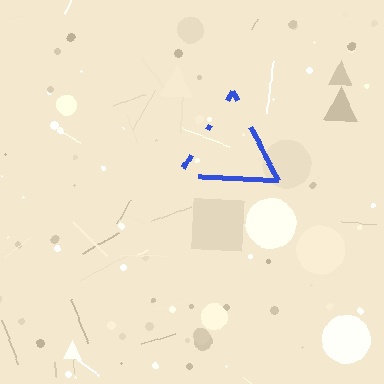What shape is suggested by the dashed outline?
The dashed outline suggests a triangle.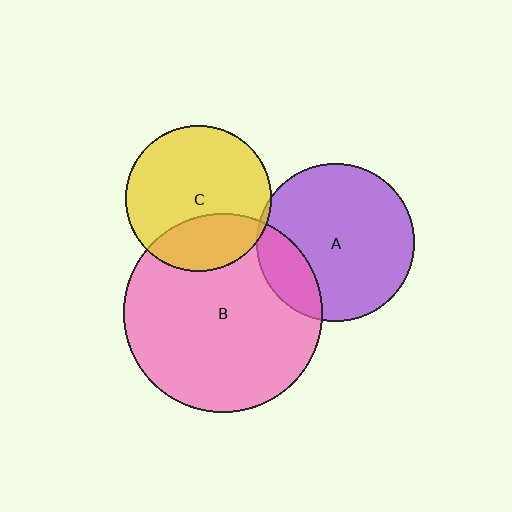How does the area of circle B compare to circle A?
Approximately 1.6 times.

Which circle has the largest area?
Circle B (pink).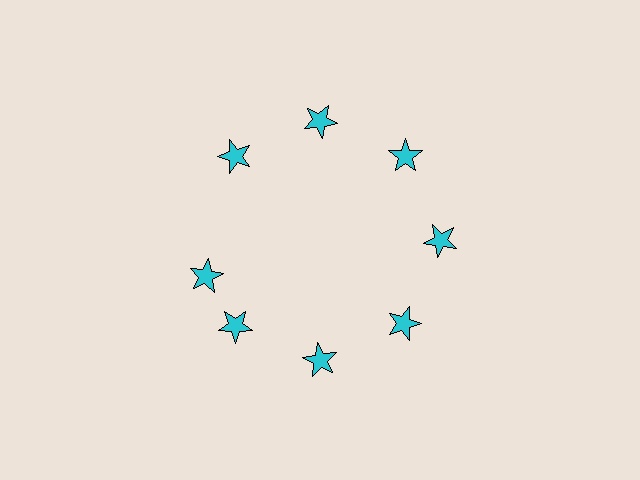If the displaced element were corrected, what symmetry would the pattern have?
It would have 8-fold rotational symmetry — the pattern would map onto itself every 45 degrees.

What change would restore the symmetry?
The symmetry would be restored by rotating it back into even spacing with its neighbors so that all 8 stars sit at equal angles and equal distance from the center.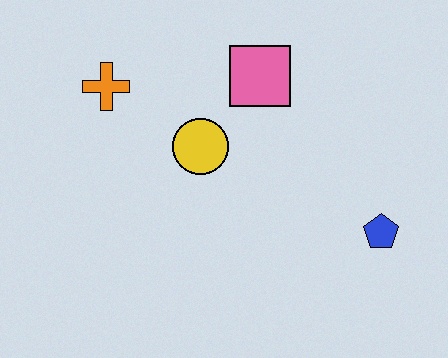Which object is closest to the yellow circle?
The pink square is closest to the yellow circle.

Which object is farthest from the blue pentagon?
The orange cross is farthest from the blue pentagon.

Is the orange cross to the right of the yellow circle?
No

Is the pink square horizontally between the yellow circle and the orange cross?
No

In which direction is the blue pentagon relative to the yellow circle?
The blue pentagon is to the right of the yellow circle.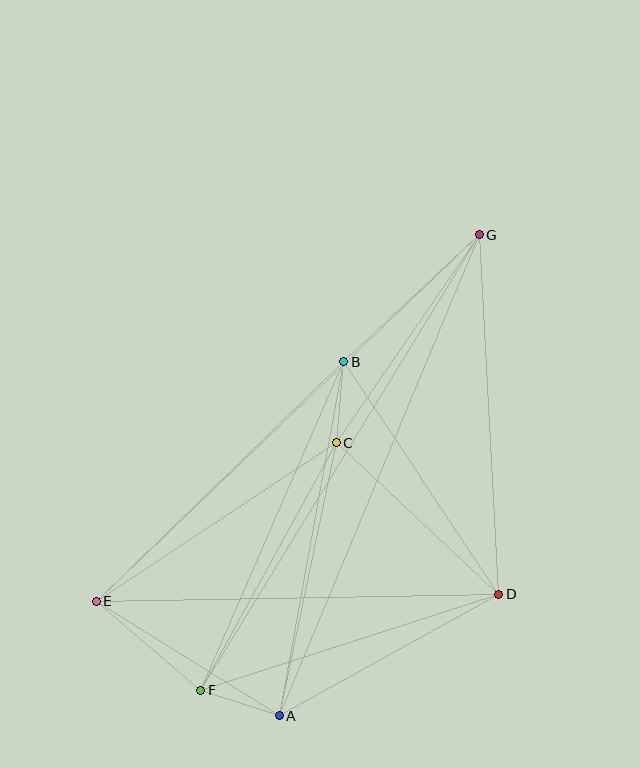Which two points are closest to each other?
Points B and C are closest to each other.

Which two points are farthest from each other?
Points F and G are farthest from each other.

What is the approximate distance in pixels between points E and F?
The distance between E and F is approximately 137 pixels.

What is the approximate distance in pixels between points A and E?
The distance between A and E is approximately 216 pixels.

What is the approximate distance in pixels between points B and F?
The distance between B and F is approximately 358 pixels.